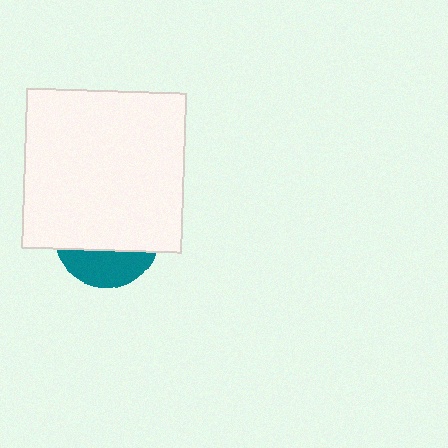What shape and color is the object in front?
The object in front is a white square.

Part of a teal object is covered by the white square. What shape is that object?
It is a circle.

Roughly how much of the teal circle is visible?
A small part of it is visible (roughly 31%).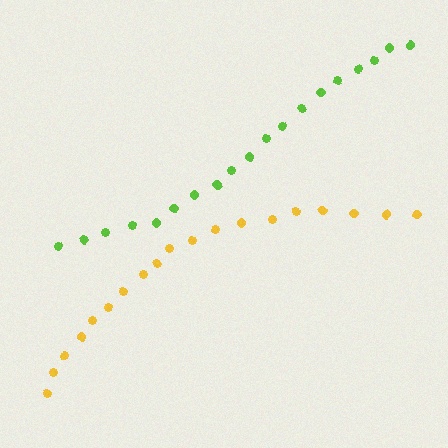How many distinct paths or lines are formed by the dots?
There are 2 distinct paths.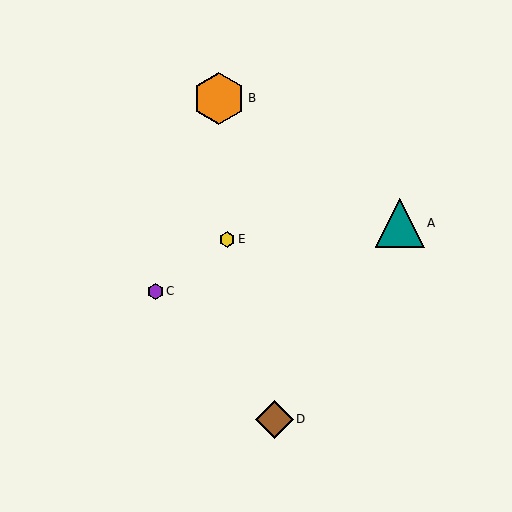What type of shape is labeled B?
Shape B is an orange hexagon.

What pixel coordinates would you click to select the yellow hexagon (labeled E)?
Click at (227, 239) to select the yellow hexagon E.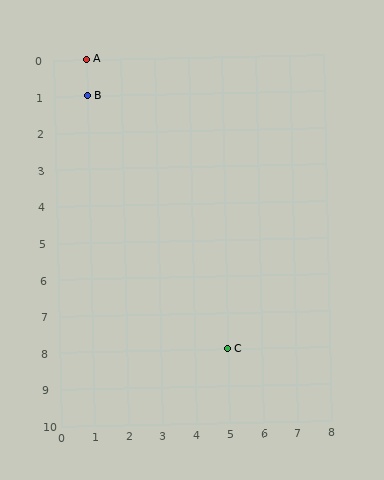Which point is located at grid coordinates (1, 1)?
Point B is at (1, 1).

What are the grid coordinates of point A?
Point A is at grid coordinates (1, 0).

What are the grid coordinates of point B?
Point B is at grid coordinates (1, 1).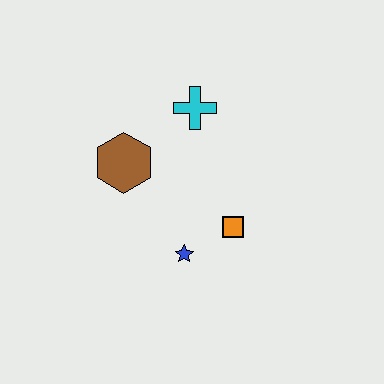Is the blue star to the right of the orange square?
No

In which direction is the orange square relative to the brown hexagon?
The orange square is to the right of the brown hexagon.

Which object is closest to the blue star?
The orange square is closest to the blue star.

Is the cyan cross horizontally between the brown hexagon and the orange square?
Yes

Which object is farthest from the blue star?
The cyan cross is farthest from the blue star.